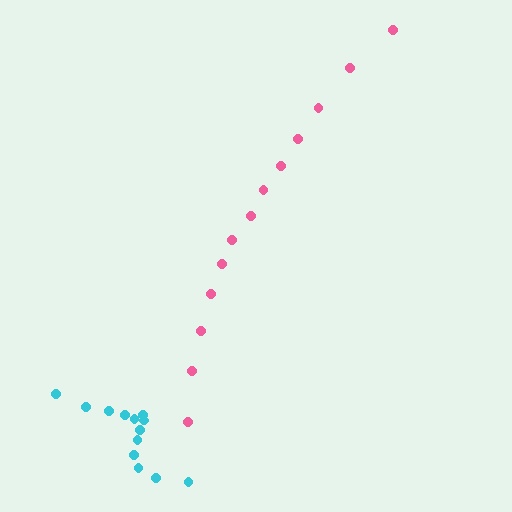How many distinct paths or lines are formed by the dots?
There are 2 distinct paths.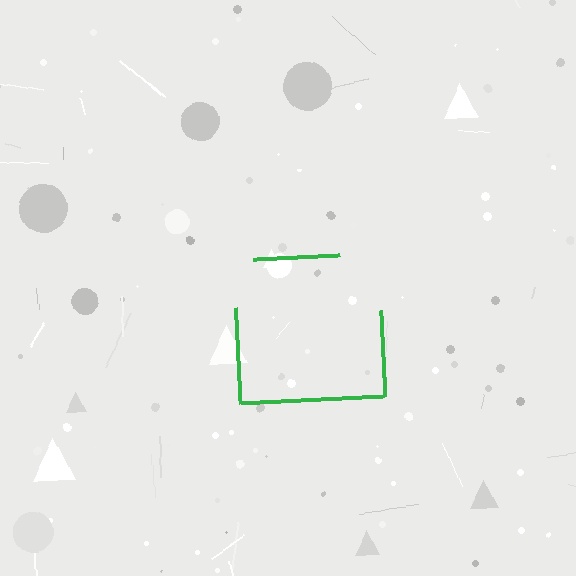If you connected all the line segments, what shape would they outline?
They would outline a square.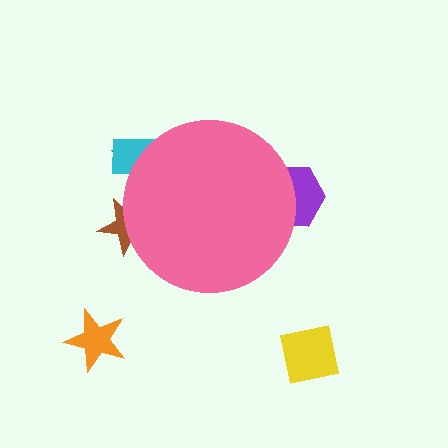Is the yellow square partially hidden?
No, the yellow square is fully visible.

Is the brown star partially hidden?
Yes, the brown star is partially hidden behind the pink circle.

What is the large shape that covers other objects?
A pink circle.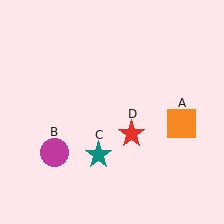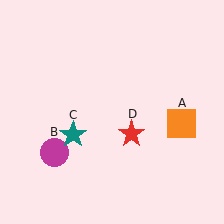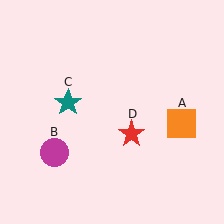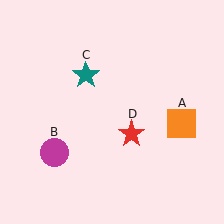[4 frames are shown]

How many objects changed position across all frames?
1 object changed position: teal star (object C).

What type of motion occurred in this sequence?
The teal star (object C) rotated clockwise around the center of the scene.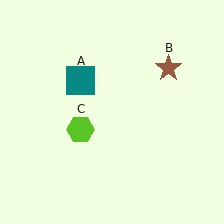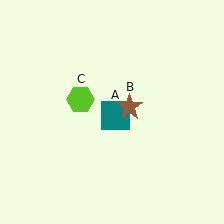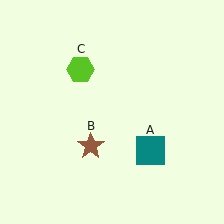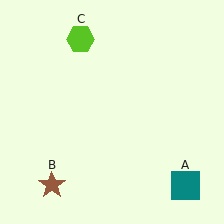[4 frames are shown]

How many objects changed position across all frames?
3 objects changed position: teal square (object A), brown star (object B), lime hexagon (object C).